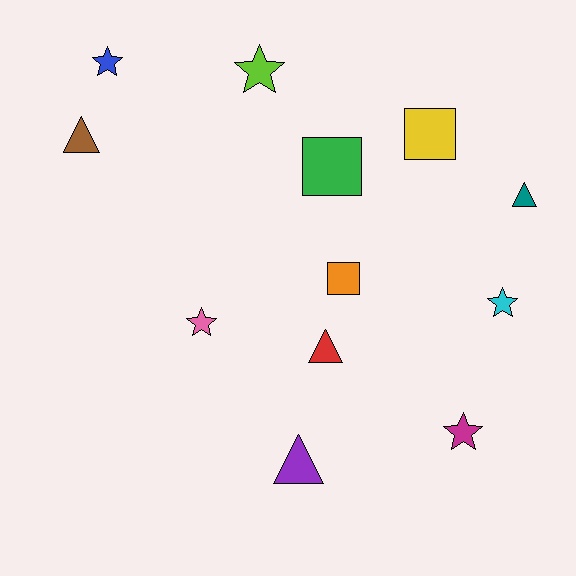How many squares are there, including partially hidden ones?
There are 3 squares.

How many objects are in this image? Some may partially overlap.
There are 12 objects.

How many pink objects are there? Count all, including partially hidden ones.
There is 1 pink object.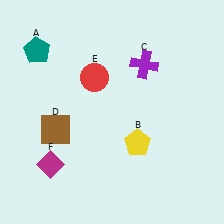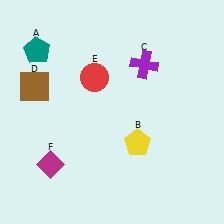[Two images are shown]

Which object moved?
The brown square (D) moved up.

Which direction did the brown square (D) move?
The brown square (D) moved up.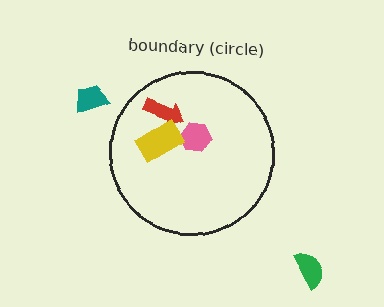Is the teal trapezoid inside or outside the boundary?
Outside.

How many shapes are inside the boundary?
3 inside, 2 outside.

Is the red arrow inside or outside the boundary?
Inside.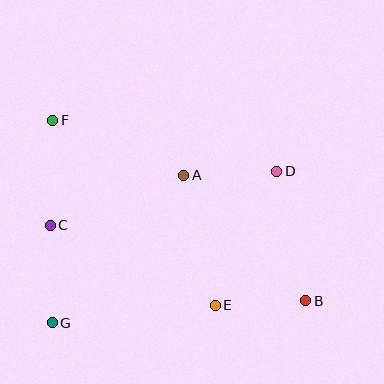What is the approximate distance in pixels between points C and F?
The distance between C and F is approximately 105 pixels.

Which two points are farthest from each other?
Points B and F are farthest from each other.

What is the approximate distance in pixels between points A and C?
The distance between A and C is approximately 142 pixels.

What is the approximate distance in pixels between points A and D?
The distance between A and D is approximately 93 pixels.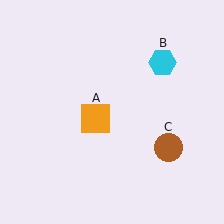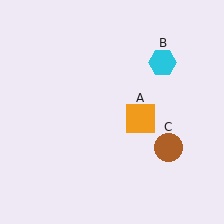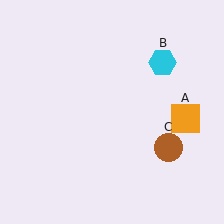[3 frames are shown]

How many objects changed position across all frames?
1 object changed position: orange square (object A).